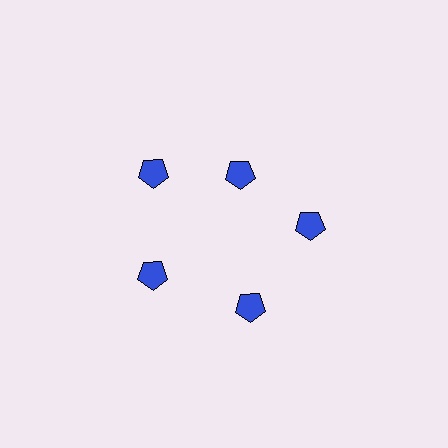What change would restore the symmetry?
The symmetry would be restored by moving it outward, back onto the ring so that all 5 pentagons sit at equal angles and equal distance from the center.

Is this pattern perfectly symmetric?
No. The 5 blue pentagons are arranged in a ring, but one element near the 1 o'clock position is pulled inward toward the center, breaking the 5-fold rotational symmetry.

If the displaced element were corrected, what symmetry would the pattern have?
It would have 5-fold rotational symmetry — the pattern would map onto itself every 72 degrees.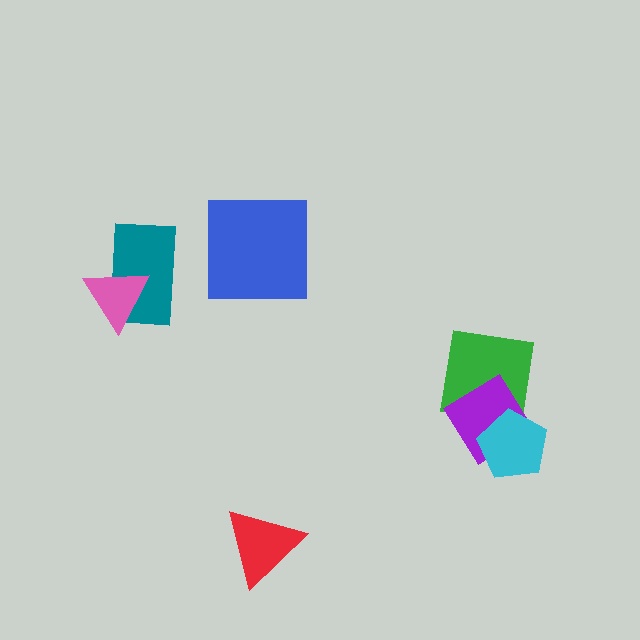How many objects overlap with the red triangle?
0 objects overlap with the red triangle.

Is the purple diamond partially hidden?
Yes, it is partially covered by another shape.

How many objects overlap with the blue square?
0 objects overlap with the blue square.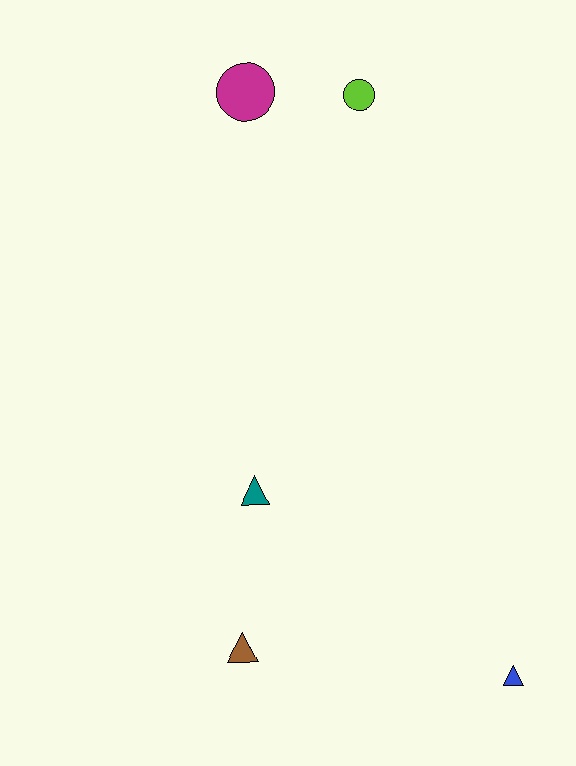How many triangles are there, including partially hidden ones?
There are 3 triangles.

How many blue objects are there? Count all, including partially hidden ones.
There is 1 blue object.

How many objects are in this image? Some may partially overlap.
There are 5 objects.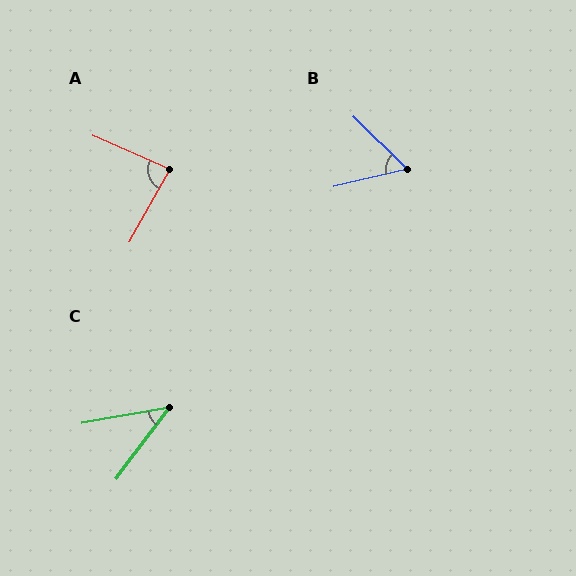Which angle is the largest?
A, at approximately 84 degrees.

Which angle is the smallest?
C, at approximately 43 degrees.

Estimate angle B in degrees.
Approximately 58 degrees.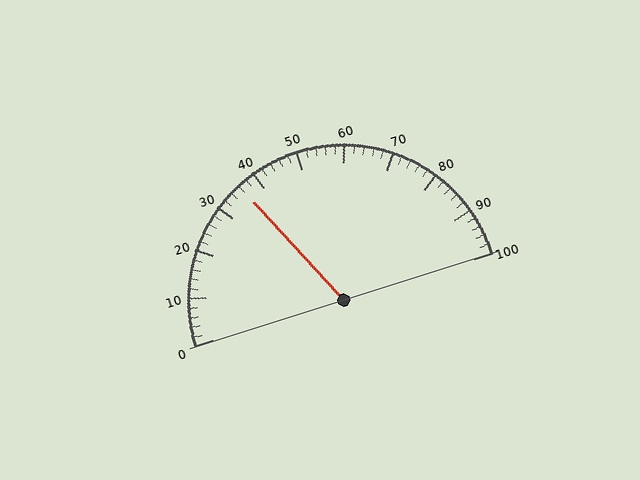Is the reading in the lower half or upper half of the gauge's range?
The reading is in the lower half of the range (0 to 100).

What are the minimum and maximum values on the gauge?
The gauge ranges from 0 to 100.